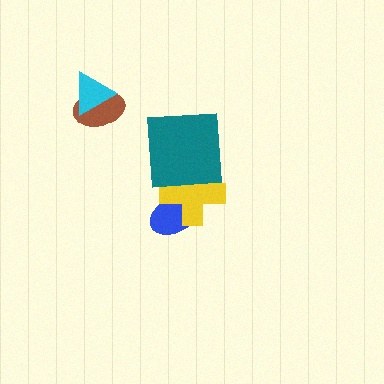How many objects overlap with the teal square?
2 objects overlap with the teal square.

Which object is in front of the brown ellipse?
The cyan triangle is in front of the brown ellipse.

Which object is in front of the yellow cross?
The teal square is in front of the yellow cross.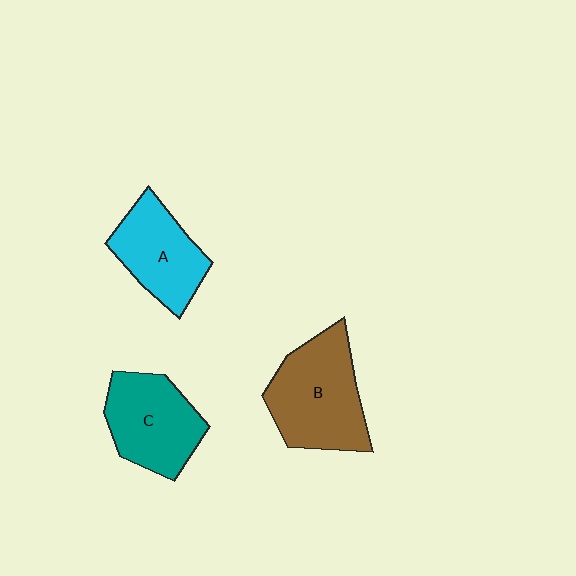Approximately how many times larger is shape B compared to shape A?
Approximately 1.3 times.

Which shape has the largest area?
Shape B (brown).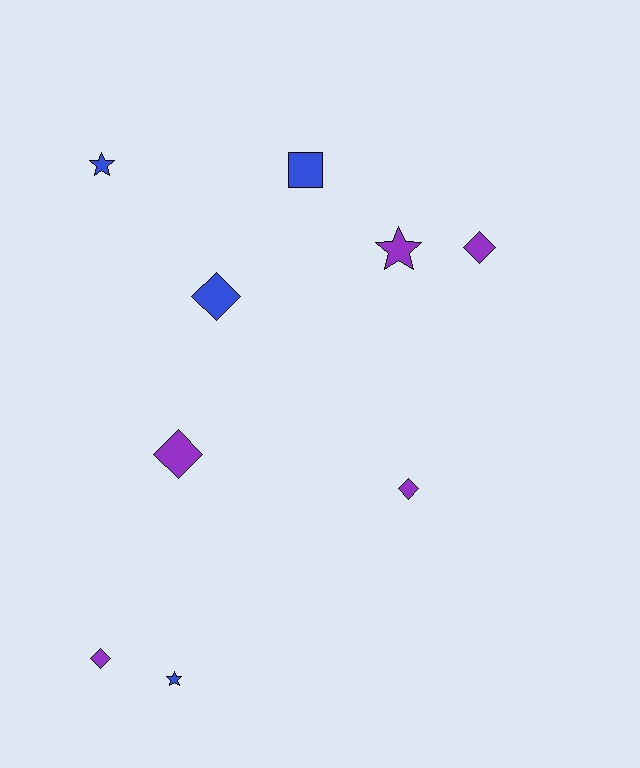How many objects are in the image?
There are 9 objects.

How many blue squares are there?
There is 1 blue square.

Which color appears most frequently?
Purple, with 5 objects.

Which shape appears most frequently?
Diamond, with 5 objects.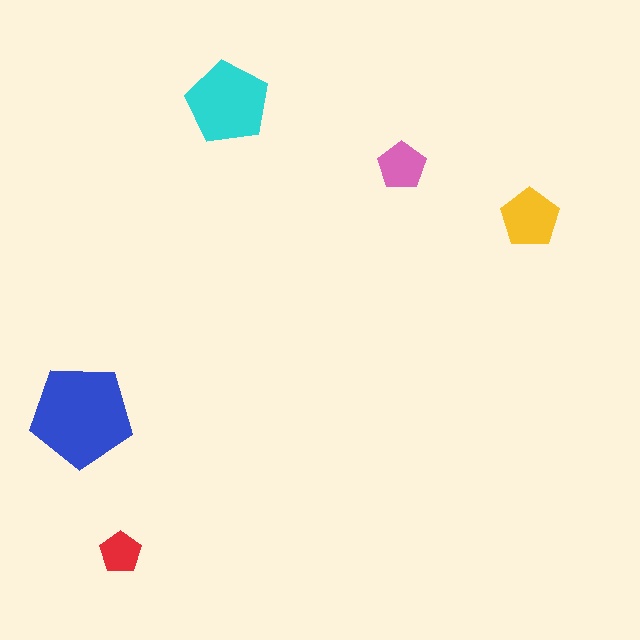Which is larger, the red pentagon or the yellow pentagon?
The yellow one.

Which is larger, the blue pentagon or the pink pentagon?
The blue one.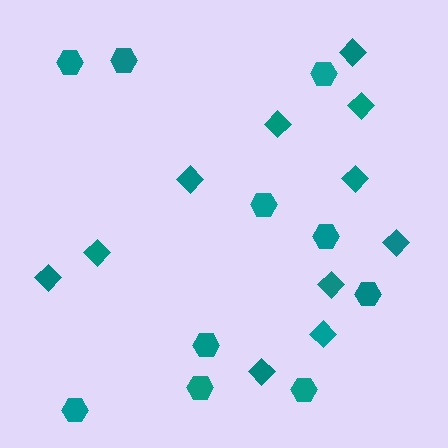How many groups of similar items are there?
There are 2 groups: one group of diamonds (11) and one group of hexagons (10).